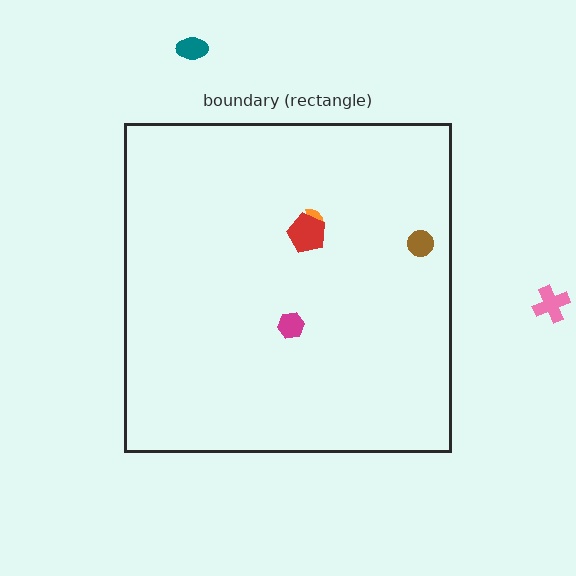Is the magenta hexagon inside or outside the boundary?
Inside.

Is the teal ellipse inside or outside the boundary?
Outside.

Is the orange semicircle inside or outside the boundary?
Inside.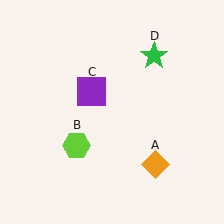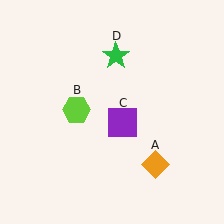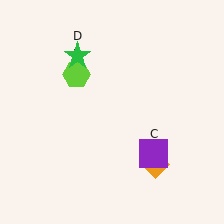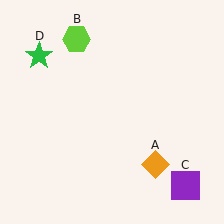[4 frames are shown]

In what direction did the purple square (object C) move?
The purple square (object C) moved down and to the right.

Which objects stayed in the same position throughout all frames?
Orange diamond (object A) remained stationary.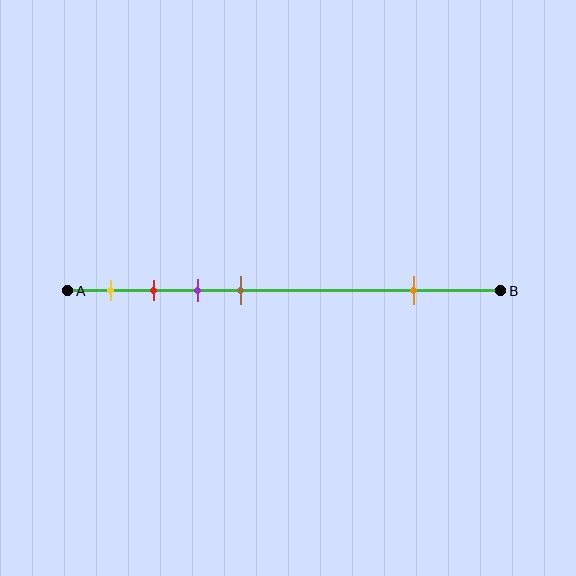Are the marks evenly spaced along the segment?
No, the marks are not evenly spaced.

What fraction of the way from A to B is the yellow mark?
The yellow mark is approximately 10% (0.1) of the way from A to B.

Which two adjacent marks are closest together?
The red and purple marks are the closest adjacent pair.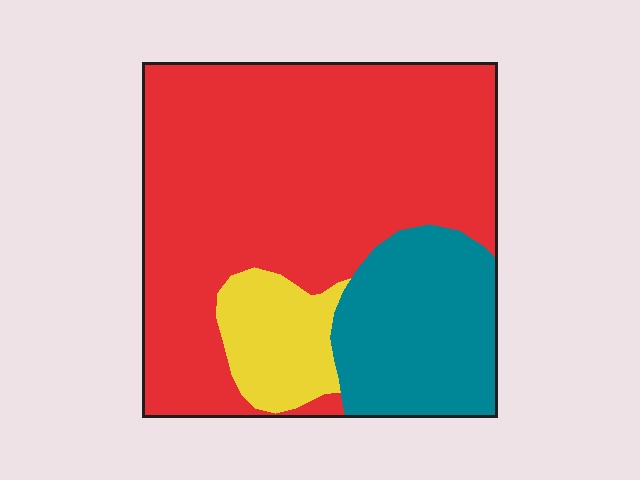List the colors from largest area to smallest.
From largest to smallest: red, teal, yellow.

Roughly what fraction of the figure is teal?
Teal covers about 20% of the figure.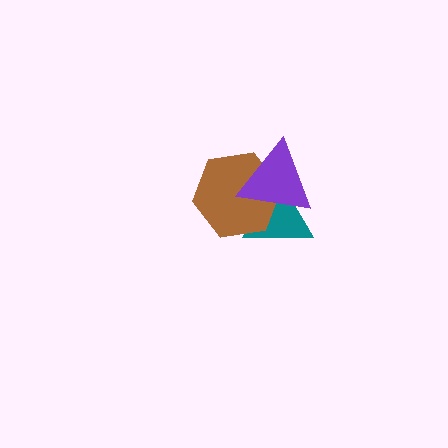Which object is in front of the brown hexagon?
The purple triangle is in front of the brown hexagon.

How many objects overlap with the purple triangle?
2 objects overlap with the purple triangle.